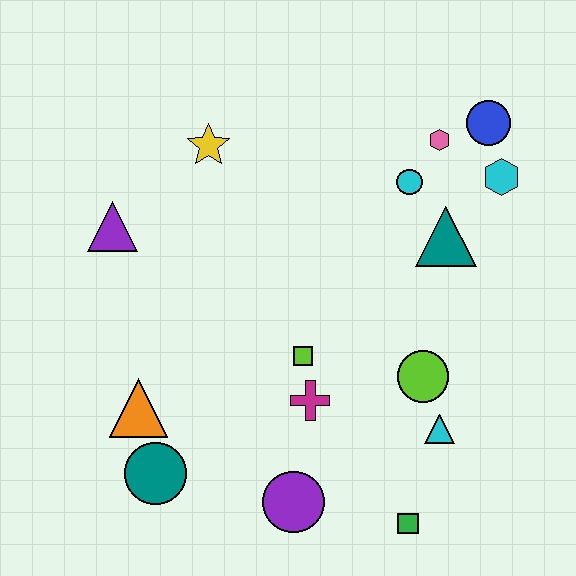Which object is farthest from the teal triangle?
The teal circle is farthest from the teal triangle.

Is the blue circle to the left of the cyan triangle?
No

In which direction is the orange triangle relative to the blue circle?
The orange triangle is to the left of the blue circle.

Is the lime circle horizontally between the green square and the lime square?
No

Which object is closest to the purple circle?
The magenta cross is closest to the purple circle.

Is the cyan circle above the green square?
Yes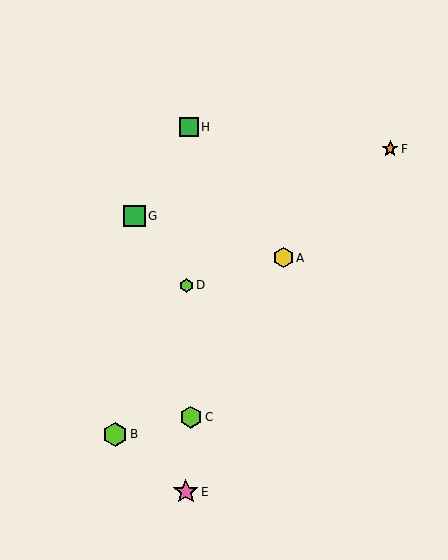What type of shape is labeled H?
Shape H is a green square.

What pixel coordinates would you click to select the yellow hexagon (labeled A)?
Click at (283, 258) to select the yellow hexagon A.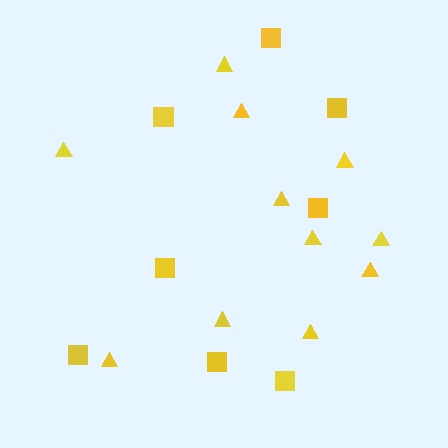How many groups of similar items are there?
There are 2 groups: one group of triangles (11) and one group of squares (8).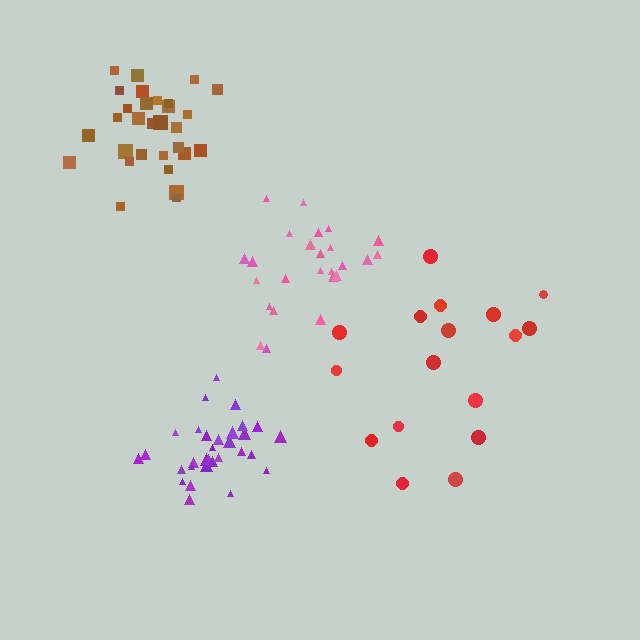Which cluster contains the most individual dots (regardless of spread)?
Purple (32).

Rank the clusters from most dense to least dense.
purple, brown, pink, red.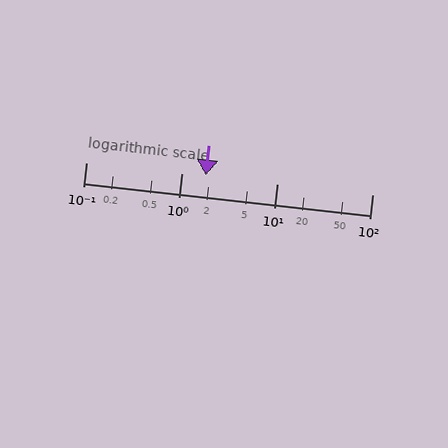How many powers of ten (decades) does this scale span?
The scale spans 3 decades, from 0.1 to 100.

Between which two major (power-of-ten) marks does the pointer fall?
The pointer is between 1 and 10.